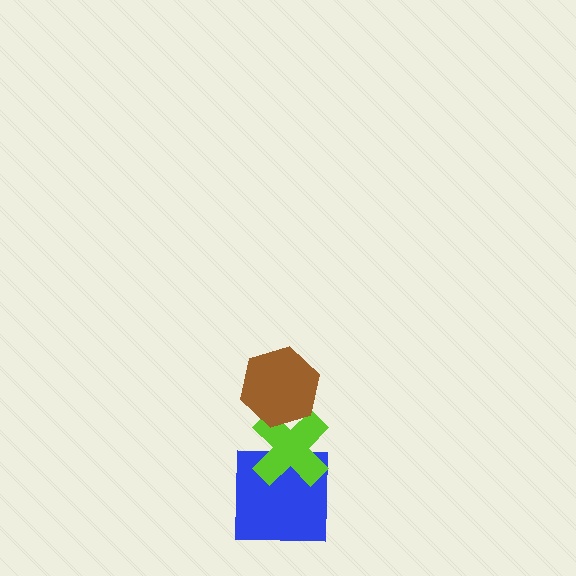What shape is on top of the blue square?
The lime cross is on top of the blue square.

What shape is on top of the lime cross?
The brown hexagon is on top of the lime cross.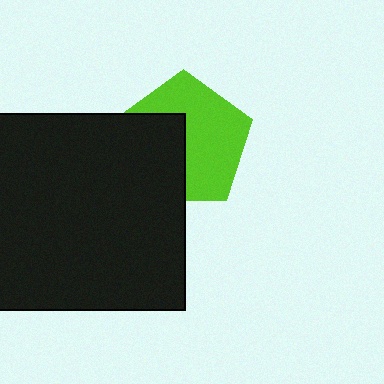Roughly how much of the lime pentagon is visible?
About half of it is visible (roughly 59%).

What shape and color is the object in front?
The object in front is a black square.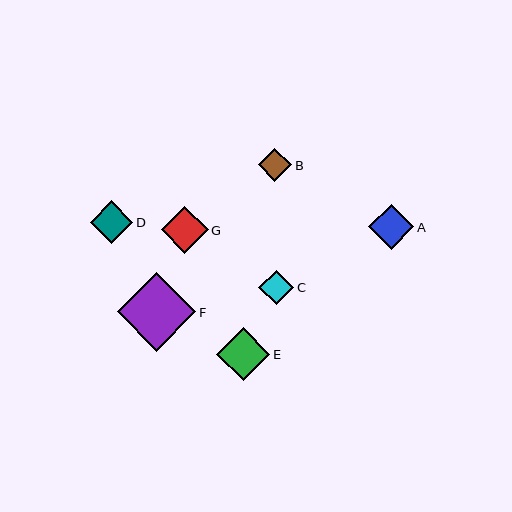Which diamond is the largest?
Diamond F is the largest with a size of approximately 79 pixels.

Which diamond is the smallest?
Diamond B is the smallest with a size of approximately 33 pixels.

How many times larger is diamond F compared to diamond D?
Diamond F is approximately 1.8 times the size of diamond D.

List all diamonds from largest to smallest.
From largest to smallest: F, E, G, A, D, C, B.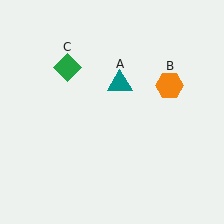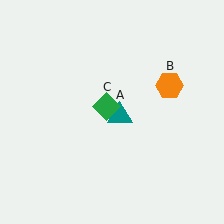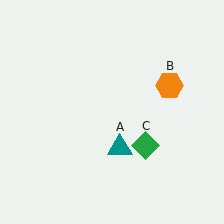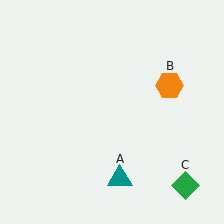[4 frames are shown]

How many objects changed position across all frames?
2 objects changed position: teal triangle (object A), green diamond (object C).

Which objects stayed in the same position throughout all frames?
Orange hexagon (object B) remained stationary.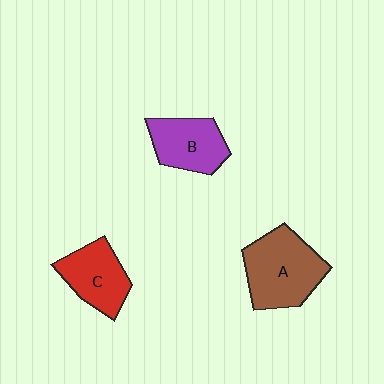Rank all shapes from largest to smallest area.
From largest to smallest: A (brown), B (purple), C (red).